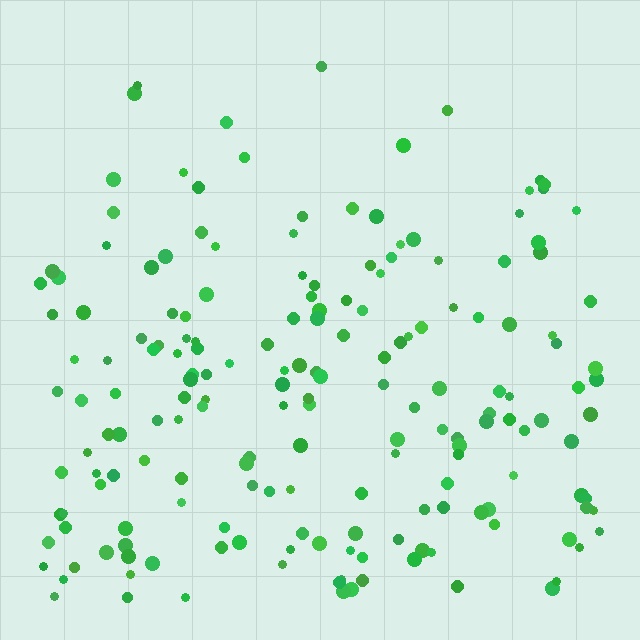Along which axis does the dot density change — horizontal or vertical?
Vertical.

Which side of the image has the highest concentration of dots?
The bottom.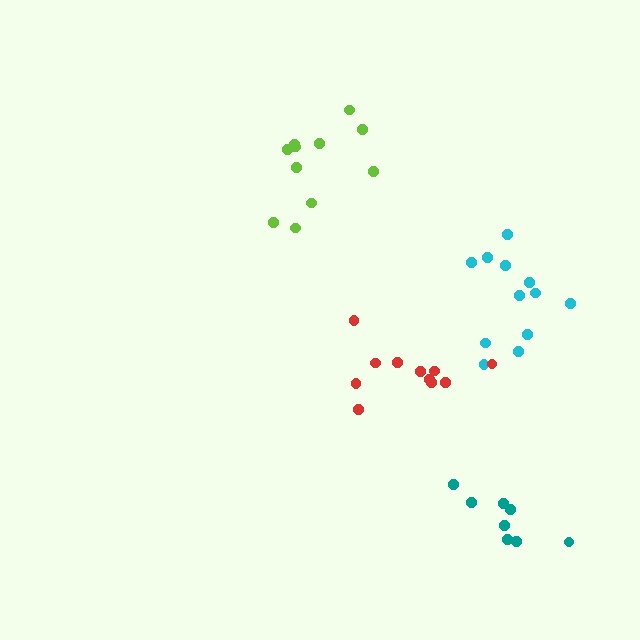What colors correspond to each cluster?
The clusters are colored: cyan, lime, teal, red.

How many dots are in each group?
Group 1: 12 dots, Group 2: 11 dots, Group 3: 8 dots, Group 4: 11 dots (42 total).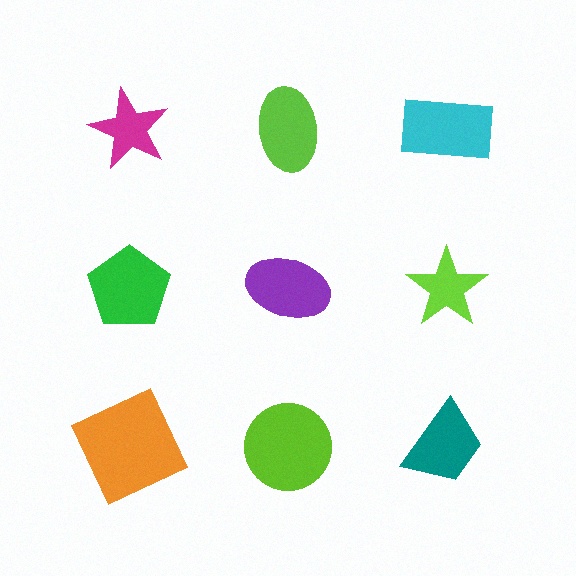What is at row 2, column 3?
A lime star.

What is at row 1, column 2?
A lime ellipse.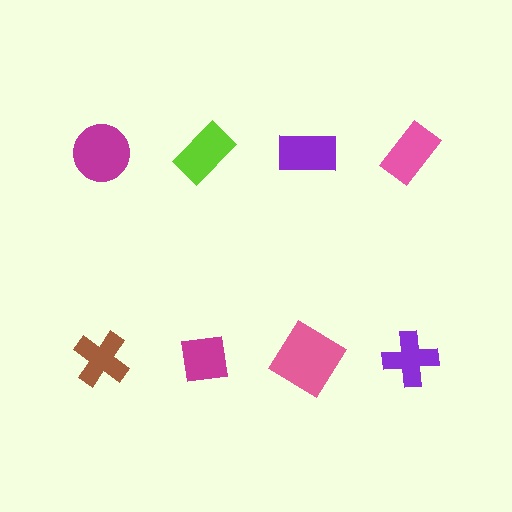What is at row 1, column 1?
A magenta circle.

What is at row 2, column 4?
A purple cross.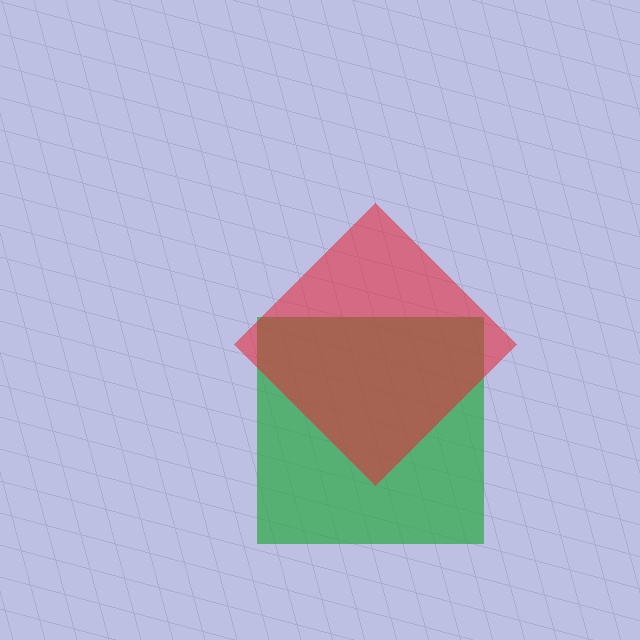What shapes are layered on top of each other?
The layered shapes are: a green square, a red diamond.